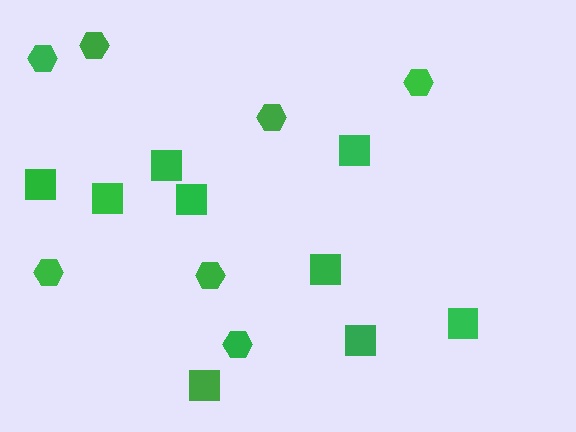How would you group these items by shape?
There are 2 groups: one group of hexagons (7) and one group of squares (9).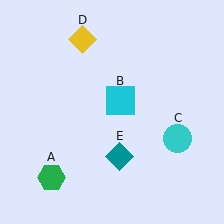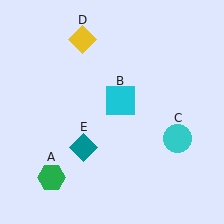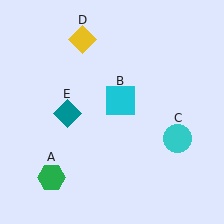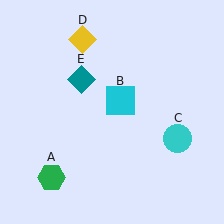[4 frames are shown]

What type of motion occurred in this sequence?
The teal diamond (object E) rotated clockwise around the center of the scene.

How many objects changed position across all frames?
1 object changed position: teal diamond (object E).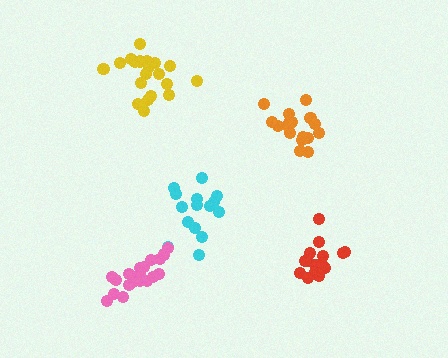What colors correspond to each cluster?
The clusters are colored: orange, cyan, yellow, pink, red.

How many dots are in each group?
Group 1: 18 dots, Group 2: 15 dots, Group 3: 20 dots, Group 4: 19 dots, Group 5: 16 dots (88 total).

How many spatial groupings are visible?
There are 5 spatial groupings.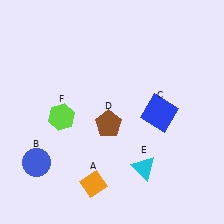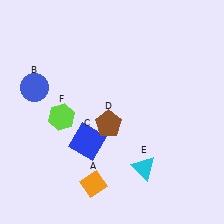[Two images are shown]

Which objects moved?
The objects that moved are: the blue circle (B), the blue square (C).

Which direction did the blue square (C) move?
The blue square (C) moved left.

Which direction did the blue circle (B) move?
The blue circle (B) moved up.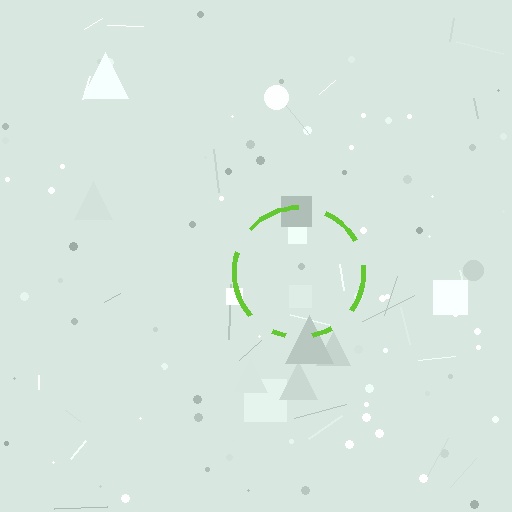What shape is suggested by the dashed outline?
The dashed outline suggests a circle.